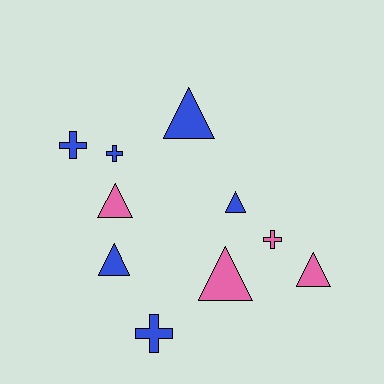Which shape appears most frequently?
Triangle, with 6 objects.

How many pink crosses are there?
There is 1 pink cross.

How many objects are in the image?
There are 10 objects.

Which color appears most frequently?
Blue, with 6 objects.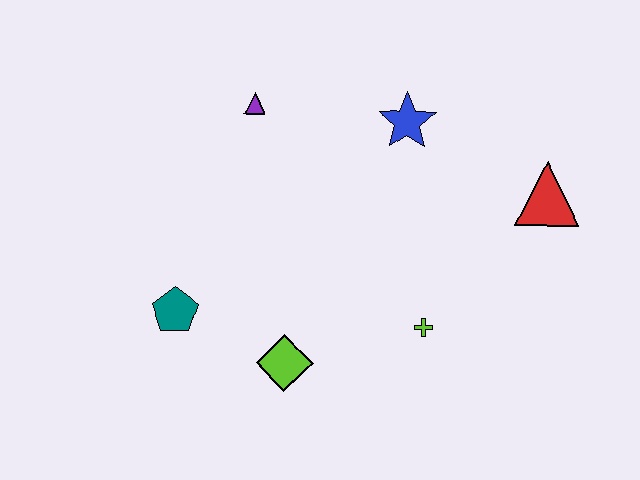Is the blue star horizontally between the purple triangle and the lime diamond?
No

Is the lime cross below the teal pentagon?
Yes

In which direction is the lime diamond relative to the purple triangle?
The lime diamond is below the purple triangle.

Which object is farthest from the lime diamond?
The red triangle is farthest from the lime diamond.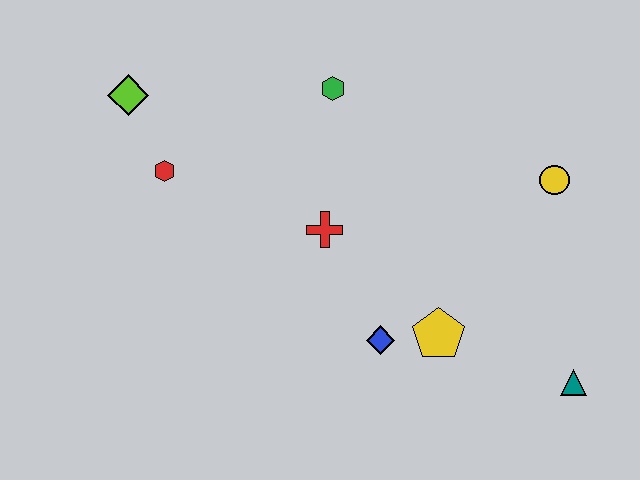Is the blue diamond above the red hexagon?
No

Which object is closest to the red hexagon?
The lime diamond is closest to the red hexagon.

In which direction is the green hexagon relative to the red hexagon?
The green hexagon is to the right of the red hexagon.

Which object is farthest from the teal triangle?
The lime diamond is farthest from the teal triangle.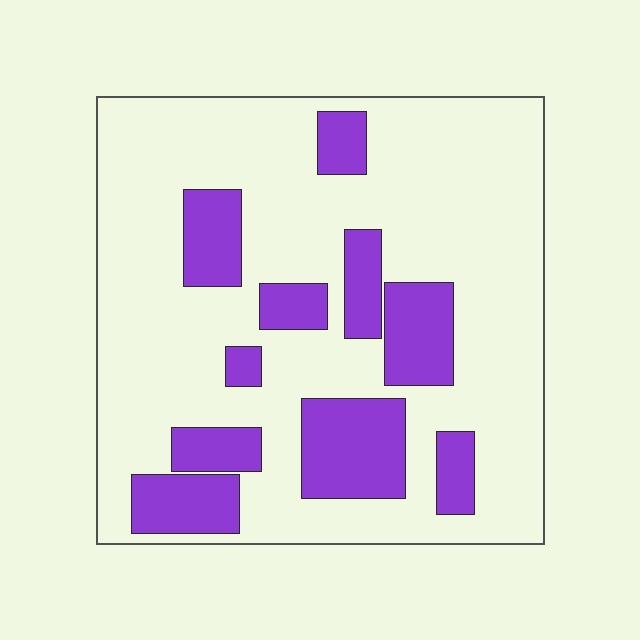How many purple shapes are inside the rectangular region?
10.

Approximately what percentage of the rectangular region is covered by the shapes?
Approximately 25%.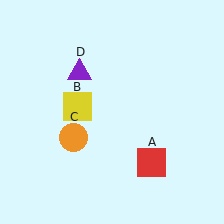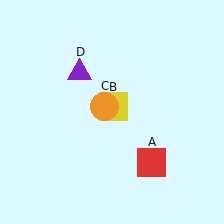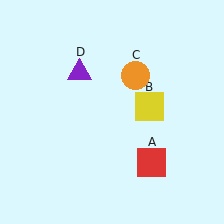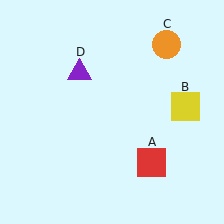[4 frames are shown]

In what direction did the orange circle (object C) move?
The orange circle (object C) moved up and to the right.